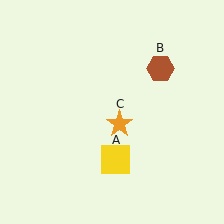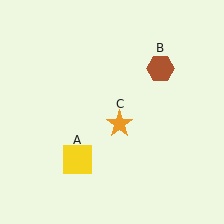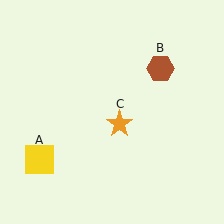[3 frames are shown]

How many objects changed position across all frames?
1 object changed position: yellow square (object A).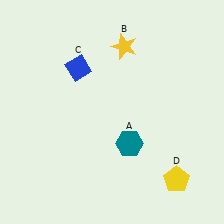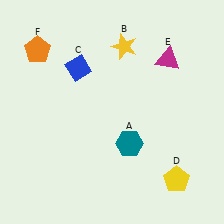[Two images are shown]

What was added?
A magenta triangle (E), an orange pentagon (F) were added in Image 2.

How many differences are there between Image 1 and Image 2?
There are 2 differences between the two images.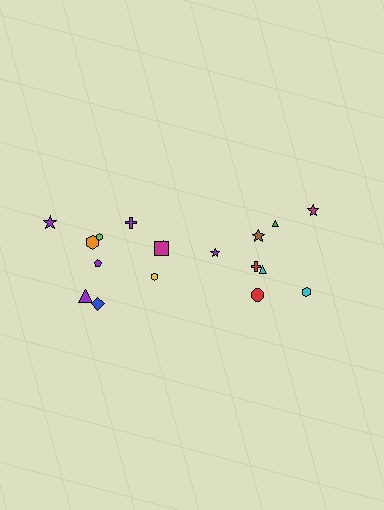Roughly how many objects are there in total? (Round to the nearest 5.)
Roughly 20 objects in total.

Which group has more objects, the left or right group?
The left group.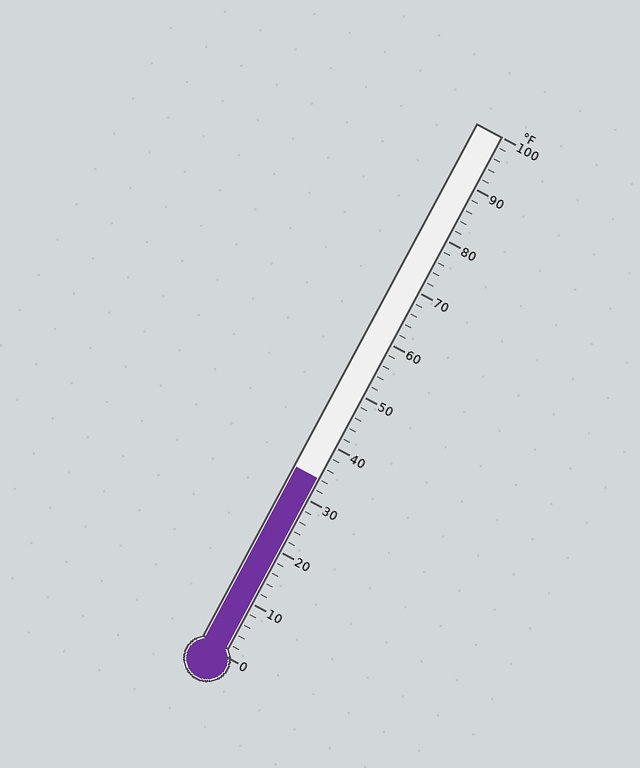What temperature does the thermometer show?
The thermometer shows approximately 34°F.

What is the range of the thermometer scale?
The thermometer scale ranges from 0°F to 100°F.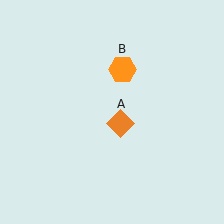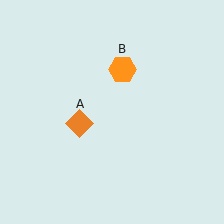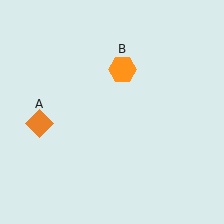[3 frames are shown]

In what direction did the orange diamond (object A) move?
The orange diamond (object A) moved left.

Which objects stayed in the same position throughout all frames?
Orange hexagon (object B) remained stationary.